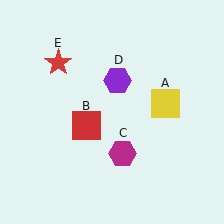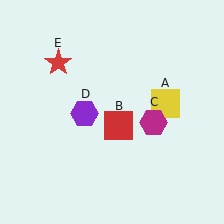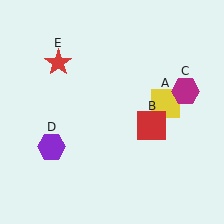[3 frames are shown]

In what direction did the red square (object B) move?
The red square (object B) moved right.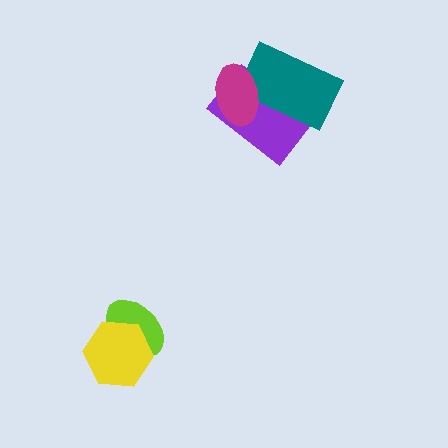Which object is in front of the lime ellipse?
The yellow hexagon is in front of the lime ellipse.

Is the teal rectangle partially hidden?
Yes, it is partially covered by another shape.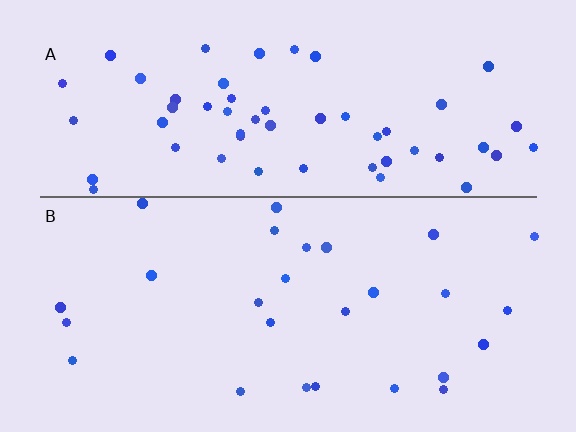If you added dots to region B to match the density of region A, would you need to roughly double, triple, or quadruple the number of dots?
Approximately double.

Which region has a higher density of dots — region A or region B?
A (the top).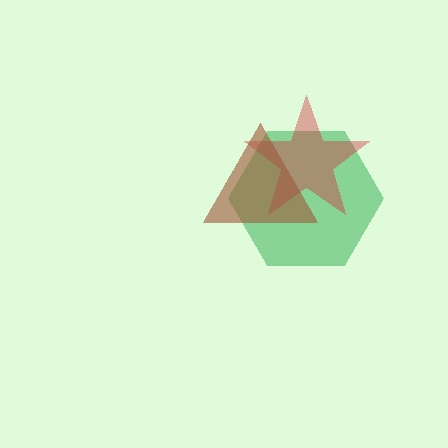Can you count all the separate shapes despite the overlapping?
Yes, there are 3 separate shapes.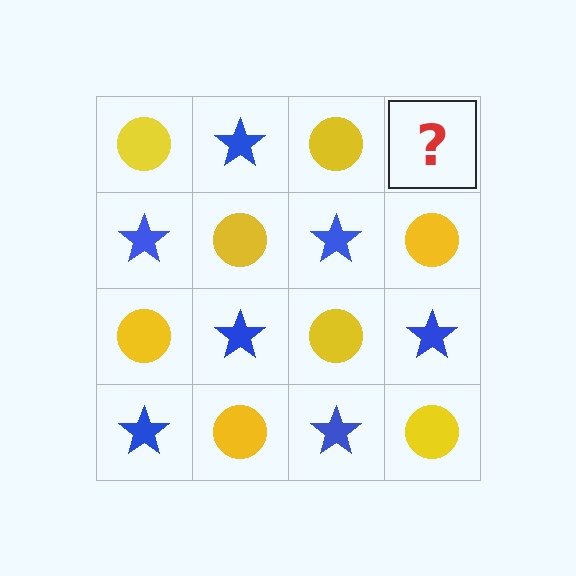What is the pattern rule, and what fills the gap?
The rule is that it alternates yellow circle and blue star in a checkerboard pattern. The gap should be filled with a blue star.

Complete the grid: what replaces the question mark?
The question mark should be replaced with a blue star.